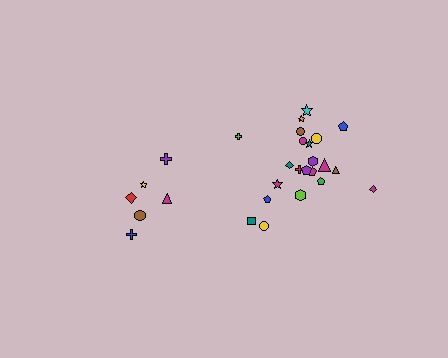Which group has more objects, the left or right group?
The right group.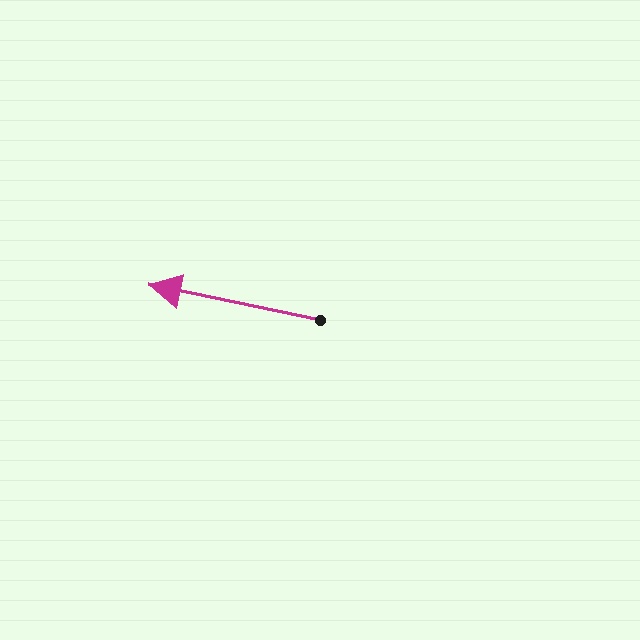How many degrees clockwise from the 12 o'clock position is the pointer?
Approximately 282 degrees.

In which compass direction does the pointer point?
West.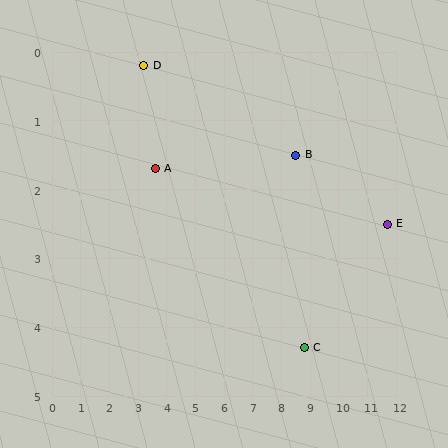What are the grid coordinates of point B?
Point B is at approximately (8.5, 1.5).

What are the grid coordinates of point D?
Point D is at approximately (3.2, 0.2).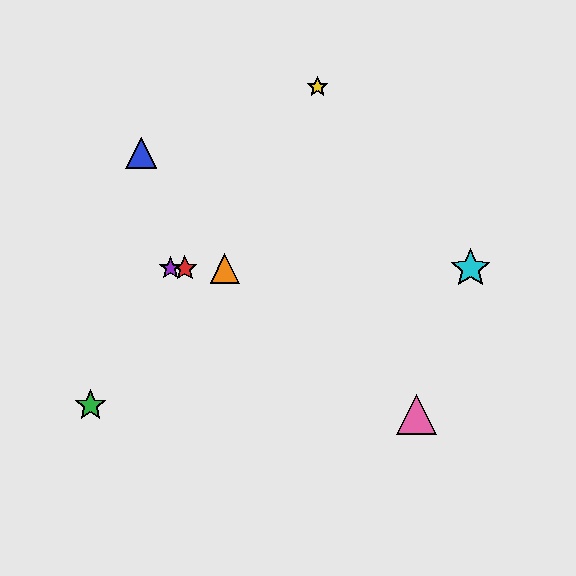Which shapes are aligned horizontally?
The red star, the purple star, the orange triangle, the cyan star are aligned horizontally.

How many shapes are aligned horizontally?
4 shapes (the red star, the purple star, the orange triangle, the cyan star) are aligned horizontally.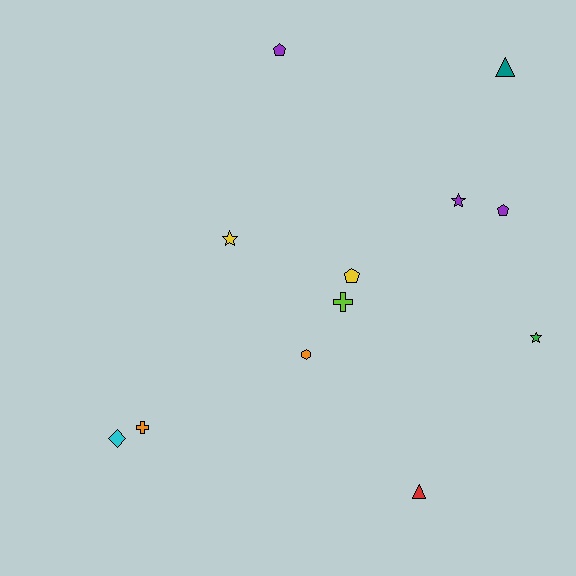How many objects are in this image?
There are 12 objects.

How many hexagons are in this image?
There is 1 hexagon.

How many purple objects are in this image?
There are 3 purple objects.